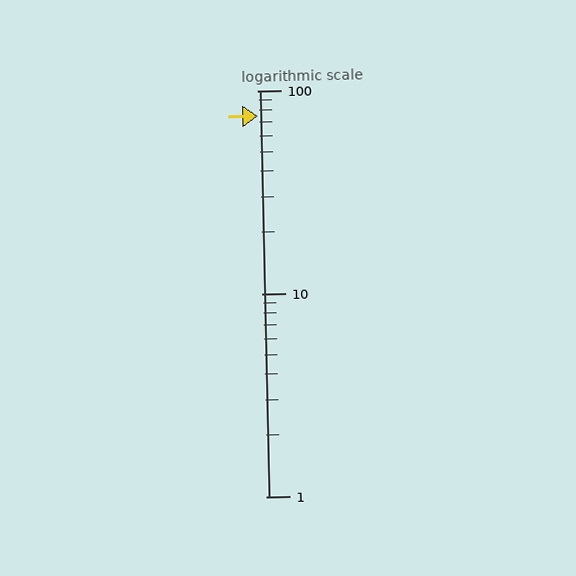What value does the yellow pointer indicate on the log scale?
The pointer indicates approximately 75.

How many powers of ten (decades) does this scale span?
The scale spans 2 decades, from 1 to 100.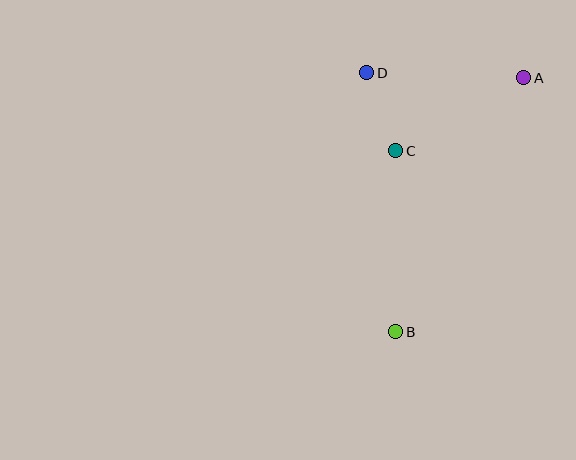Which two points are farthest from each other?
Points A and B are farthest from each other.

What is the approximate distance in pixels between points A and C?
The distance between A and C is approximately 147 pixels.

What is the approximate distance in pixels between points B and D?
The distance between B and D is approximately 261 pixels.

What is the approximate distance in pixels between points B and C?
The distance between B and C is approximately 181 pixels.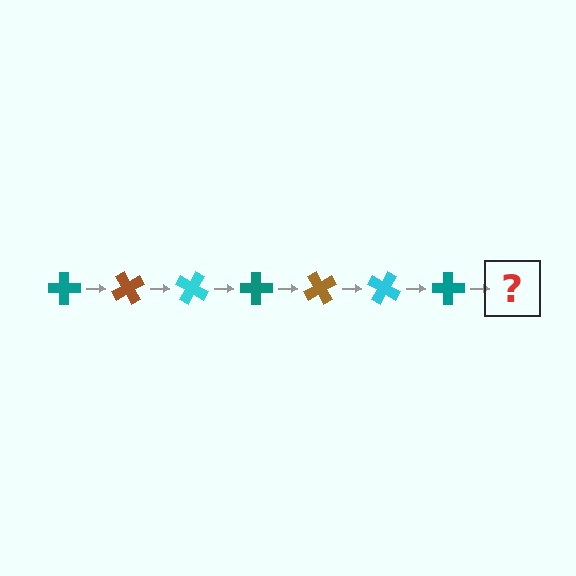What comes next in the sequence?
The next element should be a brown cross, rotated 420 degrees from the start.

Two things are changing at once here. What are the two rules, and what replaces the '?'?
The two rules are that it rotates 60 degrees each step and the color cycles through teal, brown, and cyan. The '?' should be a brown cross, rotated 420 degrees from the start.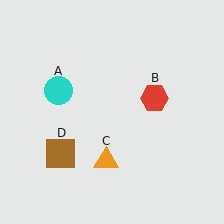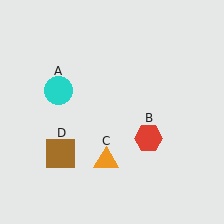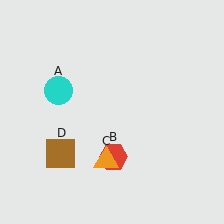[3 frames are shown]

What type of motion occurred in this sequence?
The red hexagon (object B) rotated clockwise around the center of the scene.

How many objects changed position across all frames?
1 object changed position: red hexagon (object B).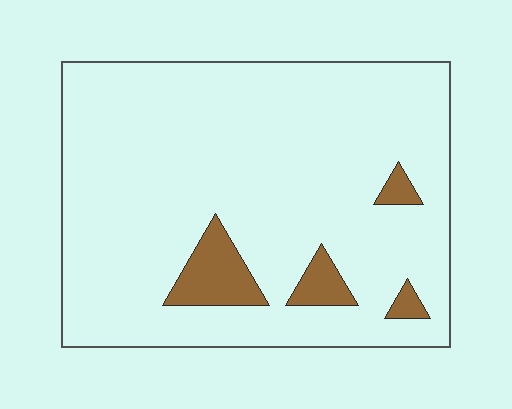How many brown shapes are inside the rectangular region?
4.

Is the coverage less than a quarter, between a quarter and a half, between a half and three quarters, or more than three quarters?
Less than a quarter.